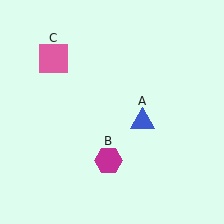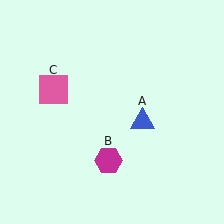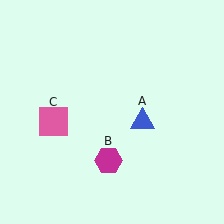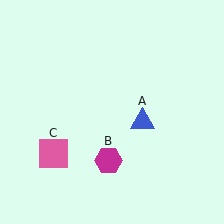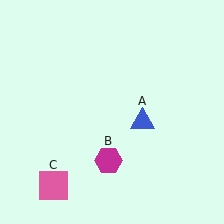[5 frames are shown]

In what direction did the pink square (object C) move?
The pink square (object C) moved down.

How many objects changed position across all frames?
1 object changed position: pink square (object C).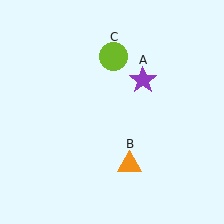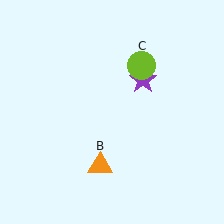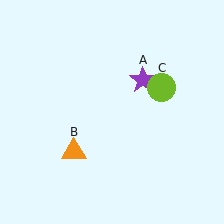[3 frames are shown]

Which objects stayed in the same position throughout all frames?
Purple star (object A) remained stationary.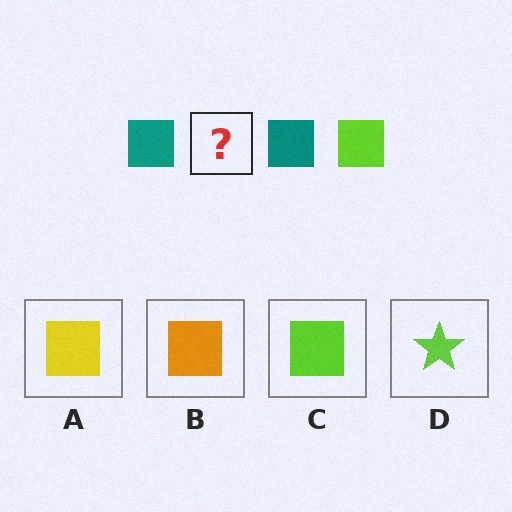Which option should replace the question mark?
Option C.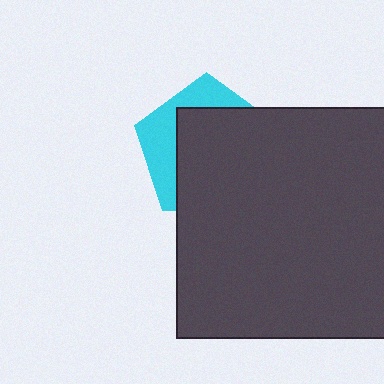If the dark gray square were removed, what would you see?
You would see the complete cyan pentagon.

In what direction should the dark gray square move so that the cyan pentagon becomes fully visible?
The dark gray square should move toward the lower-right. That is the shortest direction to clear the overlap and leave the cyan pentagon fully visible.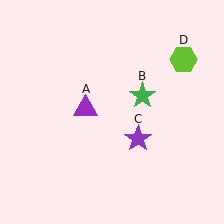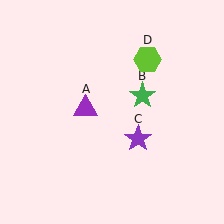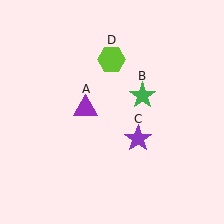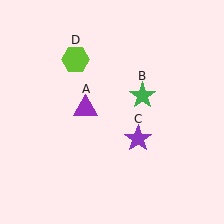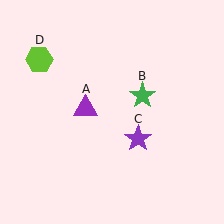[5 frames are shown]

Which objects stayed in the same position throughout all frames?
Purple triangle (object A) and green star (object B) and purple star (object C) remained stationary.